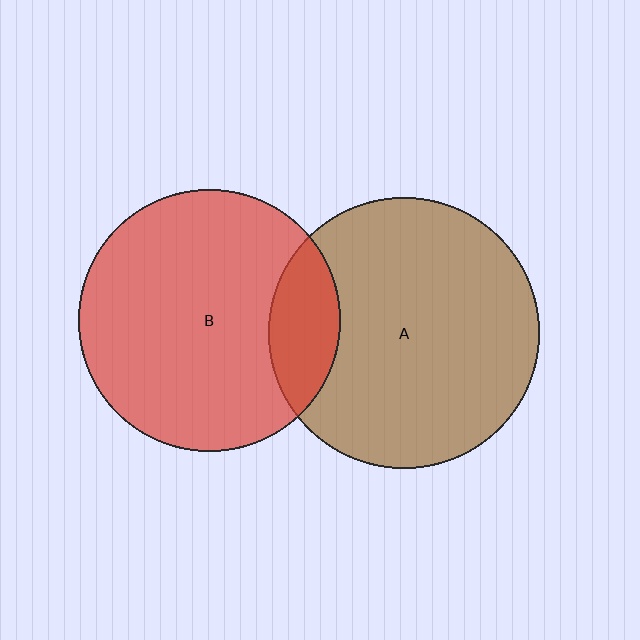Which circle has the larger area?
Circle A (brown).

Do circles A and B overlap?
Yes.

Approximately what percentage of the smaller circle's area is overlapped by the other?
Approximately 15%.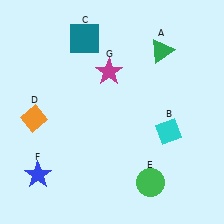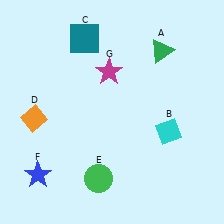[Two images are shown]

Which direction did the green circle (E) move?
The green circle (E) moved left.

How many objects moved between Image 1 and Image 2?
1 object moved between the two images.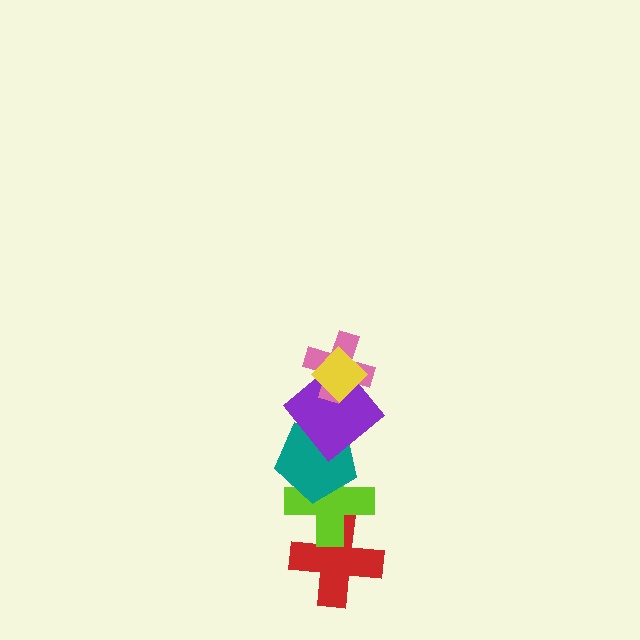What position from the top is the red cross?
The red cross is 6th from the top.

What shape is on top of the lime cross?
The teal pentagon is on top of the lime cross.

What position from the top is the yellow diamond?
The yellow diamond is 1st from the top.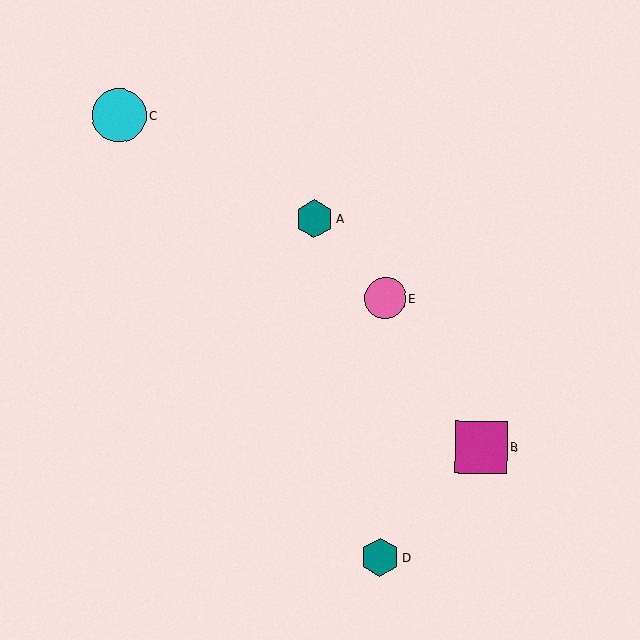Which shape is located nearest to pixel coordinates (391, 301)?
The pink circle (labeled E) at (385, 298) is nearest to that location.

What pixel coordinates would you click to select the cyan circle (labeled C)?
Click at (119, 115) to select the cyan circle C.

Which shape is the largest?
The cyan circle (labeled C) is the largest.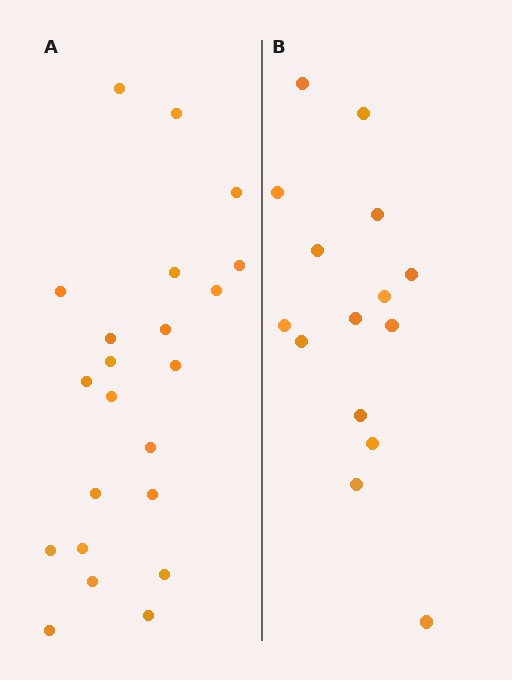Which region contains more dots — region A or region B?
Region A (the left region) has more dots.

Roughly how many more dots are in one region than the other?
Region A has roughly 8 or so more dots than region B.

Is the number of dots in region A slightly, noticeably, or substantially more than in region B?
Region A has substantially more. The ratio is roughly 1.5 to 1.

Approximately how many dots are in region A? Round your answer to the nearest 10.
About 20 dots. (The exact count is 22, which rounds to 20.)